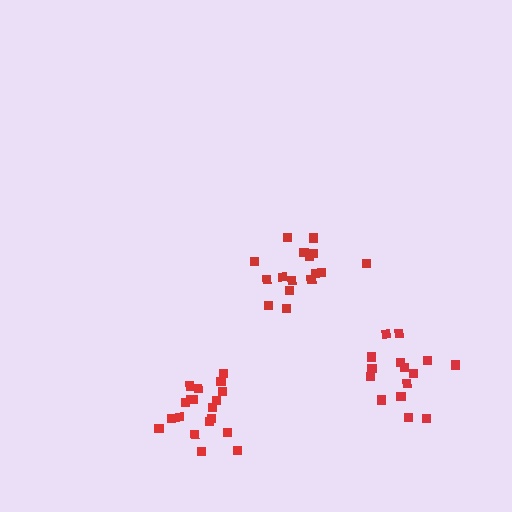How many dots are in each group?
Group 1: 16 dots, Group 2: 15 dots, Group 3: 19 dots (50 total).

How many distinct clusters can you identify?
There are 3 distinct clusters.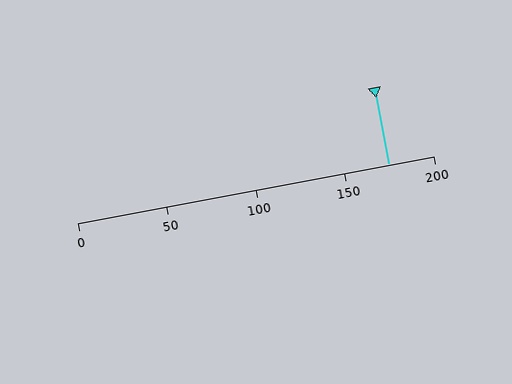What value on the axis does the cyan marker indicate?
The marker indicates approximately 175.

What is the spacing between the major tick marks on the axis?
The major ticks are spaced 50 apart.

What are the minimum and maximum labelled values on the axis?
The axis runs from 0 to 200.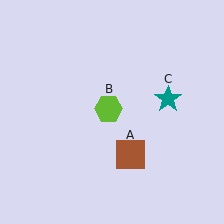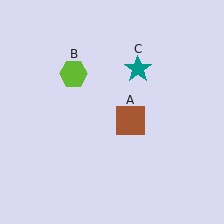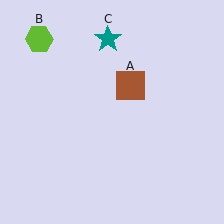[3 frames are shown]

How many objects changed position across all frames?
3 objects changed position: brown square (object A), lime hexagon (object B), teal star (object C).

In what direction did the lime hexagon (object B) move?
The lime hexagon (object B) moved up and to the left.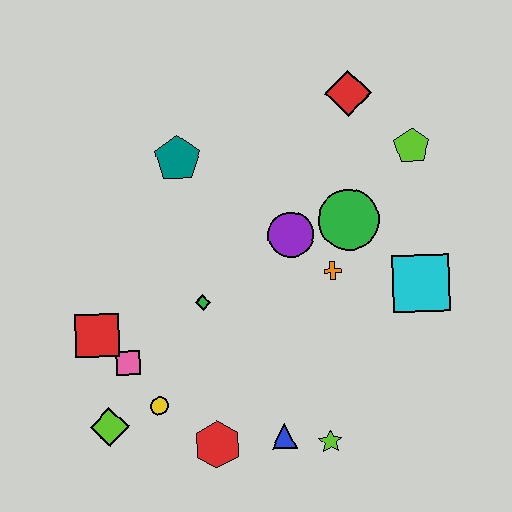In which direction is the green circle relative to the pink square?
The green circle is to the right of the pink square.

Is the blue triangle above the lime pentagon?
No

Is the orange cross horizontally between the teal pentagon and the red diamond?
Yes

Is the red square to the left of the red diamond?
Yes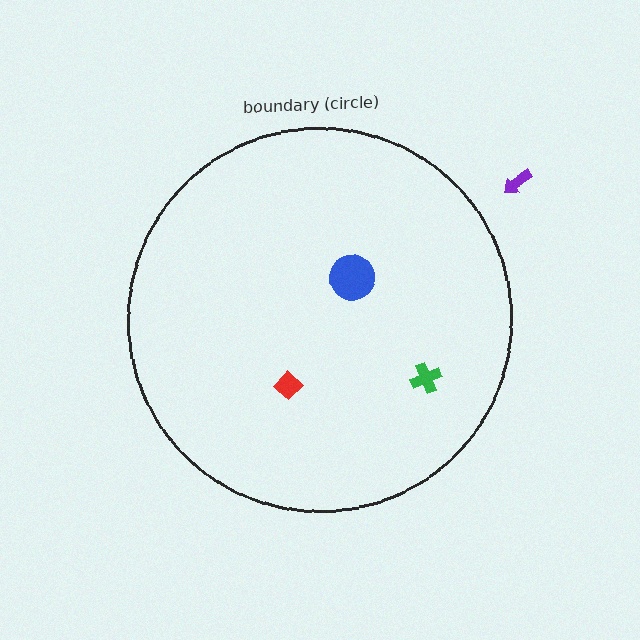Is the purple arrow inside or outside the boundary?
Outside.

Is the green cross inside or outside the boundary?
Inside.